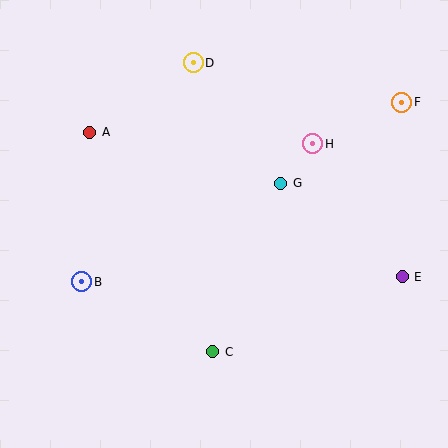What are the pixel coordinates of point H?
Point H is at (313, 144).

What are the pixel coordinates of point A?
Point A is at (90, 132).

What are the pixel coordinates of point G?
Point G is at (281, 183).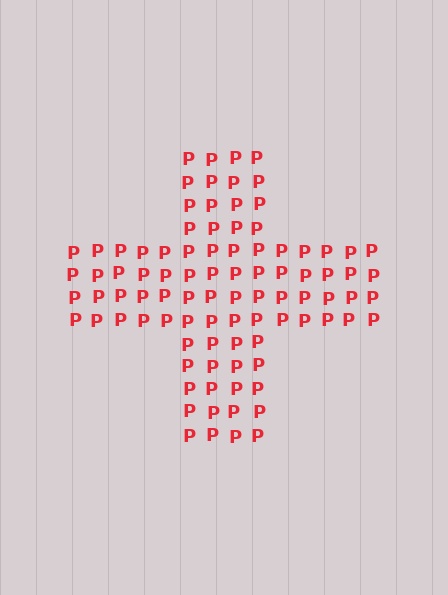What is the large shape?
The large shape is a cross.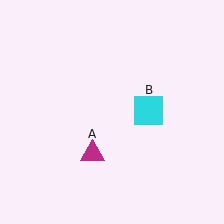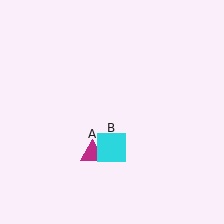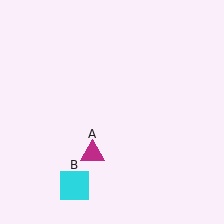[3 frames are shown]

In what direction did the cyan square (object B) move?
The cyan square (object B) moved down and to the left.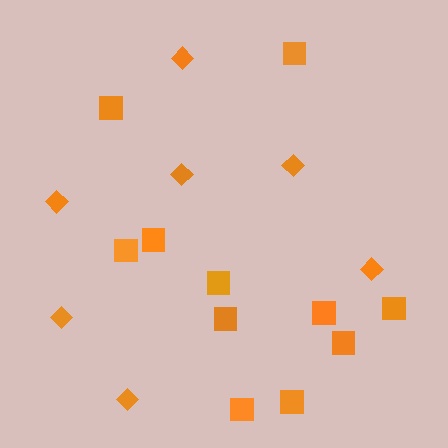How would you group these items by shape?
There are 2 groups: one group of squares (11) and one group of diamonds (7).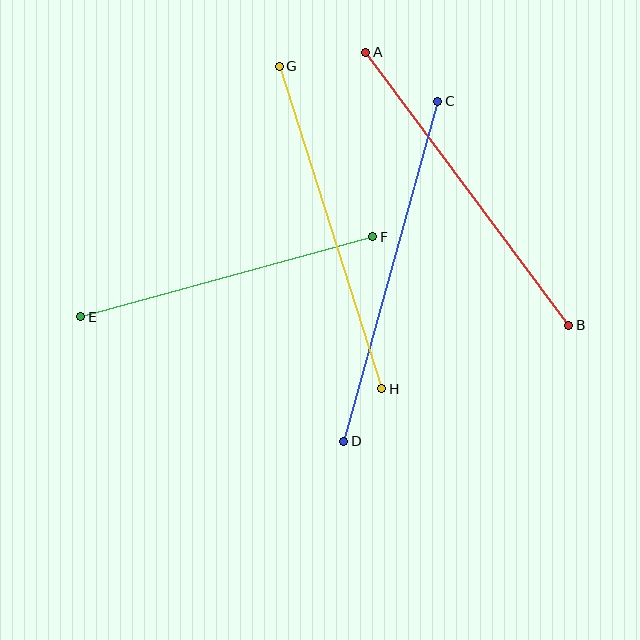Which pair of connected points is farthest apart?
Points C and D are farthest apart.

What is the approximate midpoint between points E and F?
The midpoint is at approximately (227, 277) pixels.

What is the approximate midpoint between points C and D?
The midpoint is at approximately (391, 271) pixels.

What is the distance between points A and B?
The distance is approximately 340 pixels.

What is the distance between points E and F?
The distance is approximately 302 pixels.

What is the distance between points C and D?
The distance is approximately 353 pixels.